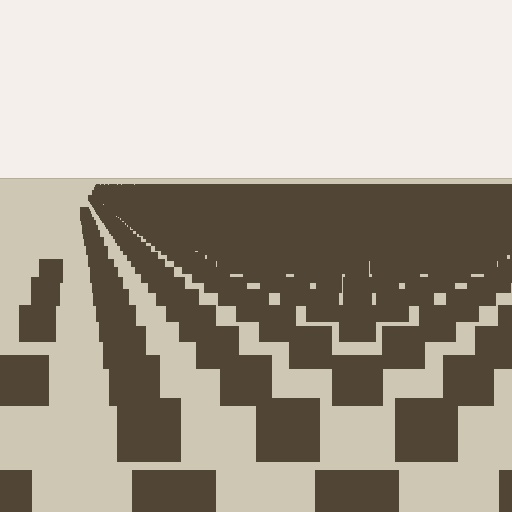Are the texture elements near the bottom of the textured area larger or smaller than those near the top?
Larger. Near the bottom, elements are closer to the viewer and appear at a bigger on-screen size.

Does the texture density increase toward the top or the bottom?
Density increases toward the top.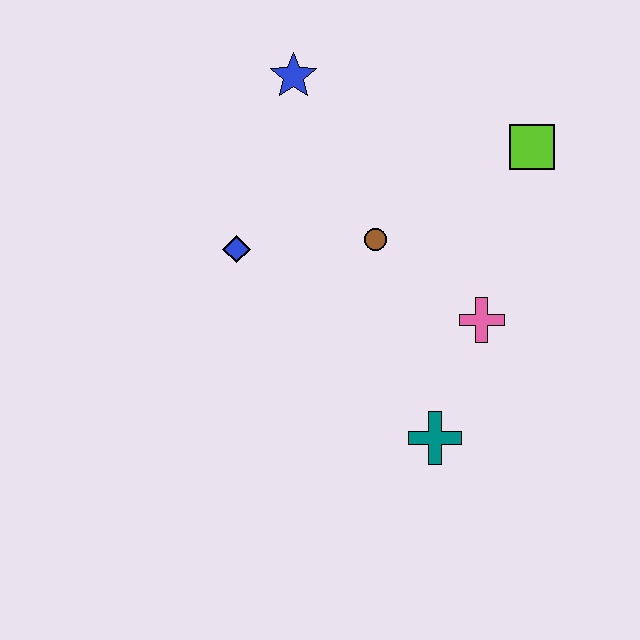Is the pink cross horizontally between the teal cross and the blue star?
No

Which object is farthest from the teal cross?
The blue star is farthest from the teal cross.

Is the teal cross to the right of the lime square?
No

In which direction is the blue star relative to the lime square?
The blue star is to the left of the lime square.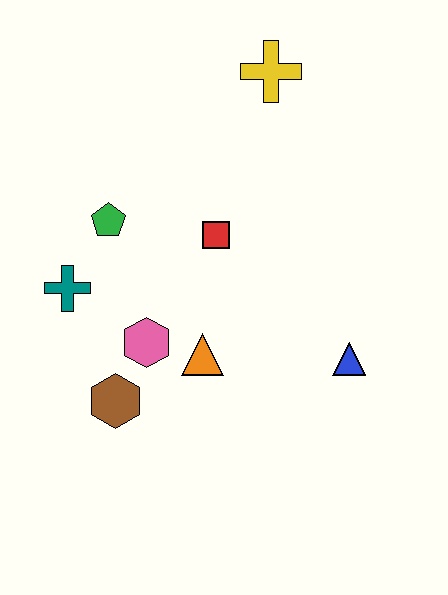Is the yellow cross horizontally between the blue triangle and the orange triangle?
Yes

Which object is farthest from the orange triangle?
The yellow cross is farthest from the orange triangle.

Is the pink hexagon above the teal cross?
No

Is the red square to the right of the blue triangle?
No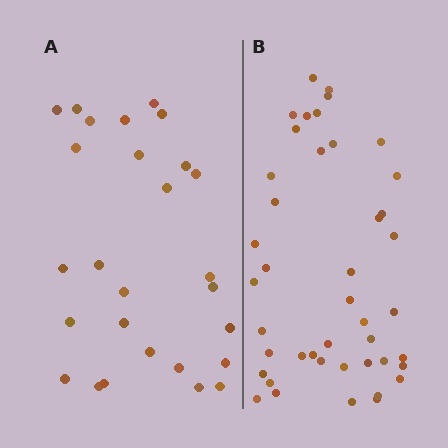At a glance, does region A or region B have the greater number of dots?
Region B (the right region) has more dots.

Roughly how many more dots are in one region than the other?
Region B has approximately 15 more dots than region A.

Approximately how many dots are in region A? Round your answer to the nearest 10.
About 30 dots. (The exact count is 27, which rounds to 30.)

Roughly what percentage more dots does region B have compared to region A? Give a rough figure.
About 60% more.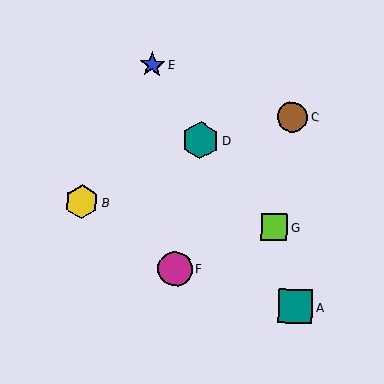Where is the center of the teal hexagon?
The center of the teal hexagon is at (200, 140).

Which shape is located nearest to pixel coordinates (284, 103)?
The brown circle (labeled C) at (293, 117) is nearest to that location.